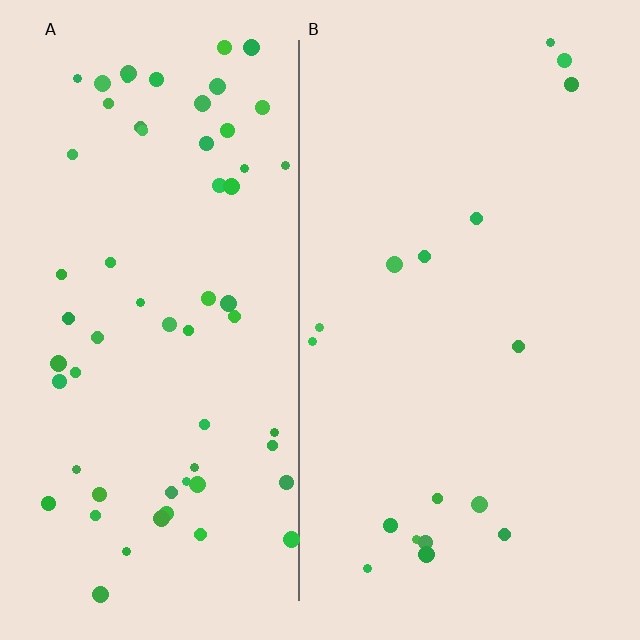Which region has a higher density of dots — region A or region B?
A (the left).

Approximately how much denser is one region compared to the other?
Approximately 3.5× — region A over region B.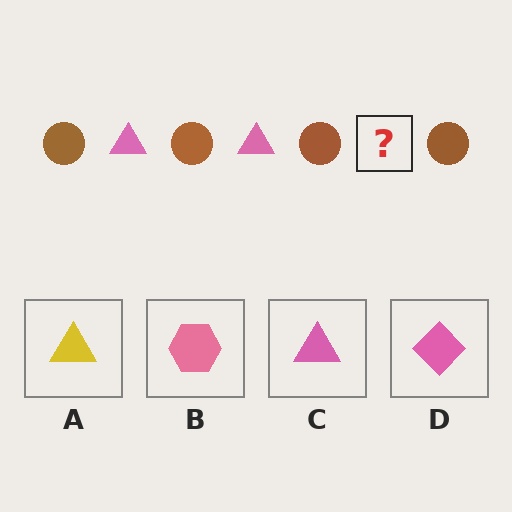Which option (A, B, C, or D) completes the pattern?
C.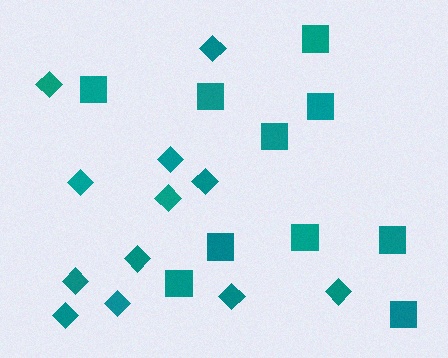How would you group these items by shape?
There are 2 groups: one group of diamonds (12) and one group of squares (10).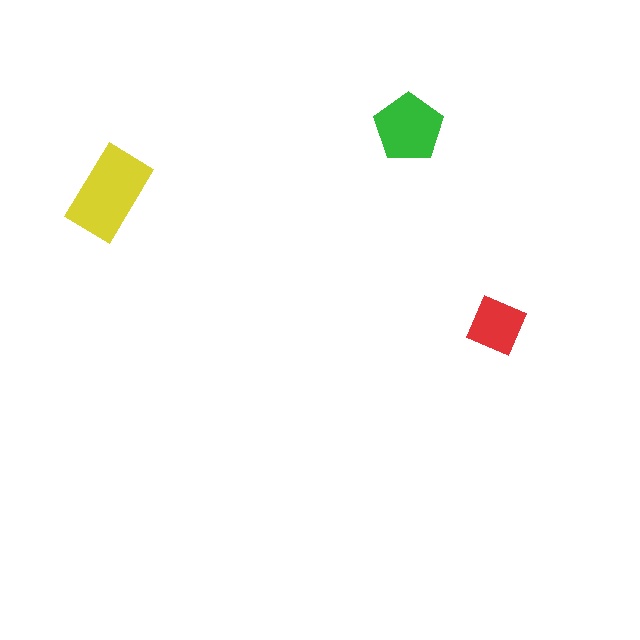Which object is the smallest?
The red square.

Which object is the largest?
The yellow rectangle.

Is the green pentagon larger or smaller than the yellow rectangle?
Smaller.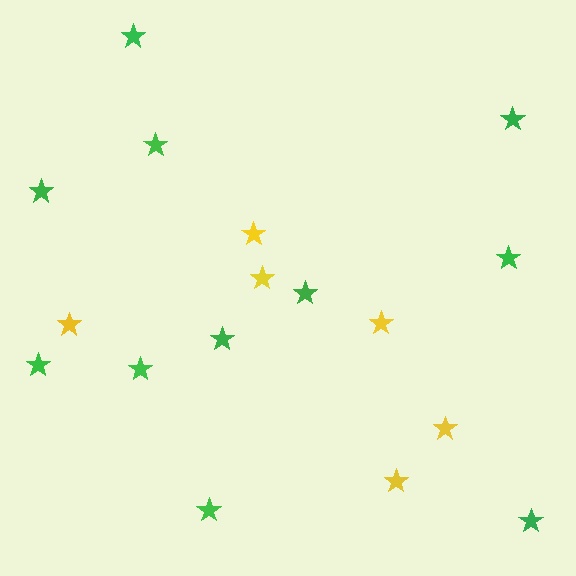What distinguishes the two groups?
There are 2 groups: one group of yellow stars (6) and one group of green stars (11).